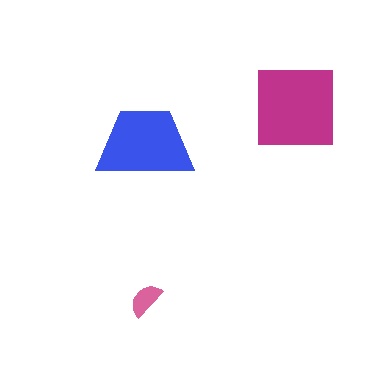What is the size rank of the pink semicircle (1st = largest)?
3rd.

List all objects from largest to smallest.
The magenta square, the blue trapezoid, the pink semicircle.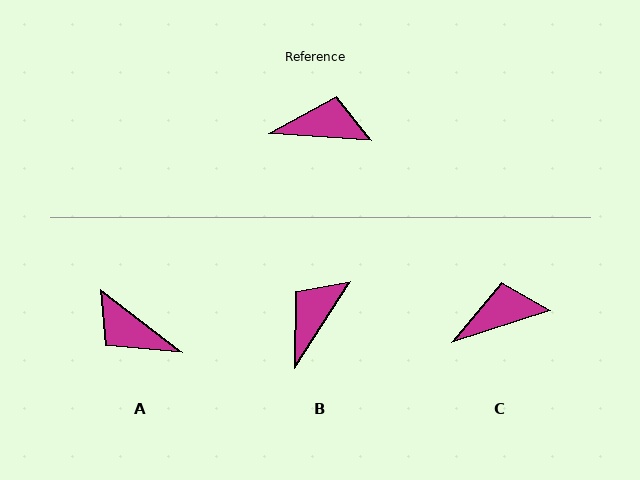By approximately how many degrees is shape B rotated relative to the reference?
Approximately 61 degrees counter-clockwise.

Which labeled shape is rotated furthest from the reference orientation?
A, about 146 degrees away.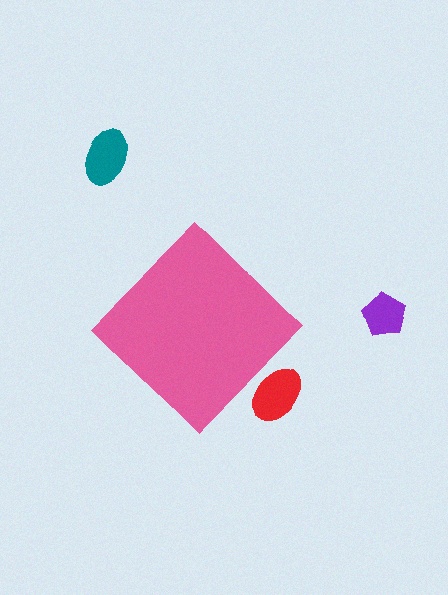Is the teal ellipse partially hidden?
No, the teal ellipse is fully visible.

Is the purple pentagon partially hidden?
No, the purple pentagon is fully visible.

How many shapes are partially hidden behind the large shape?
1 shape is partially hidden.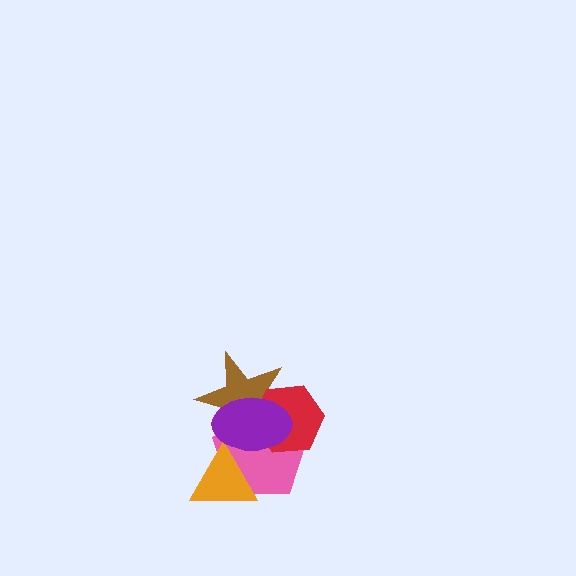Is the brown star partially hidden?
Yes, it is partially covered by another shape.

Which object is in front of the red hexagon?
The purple ellipse is in front of the red hexagon.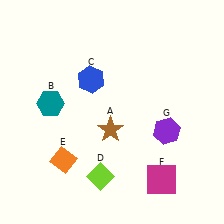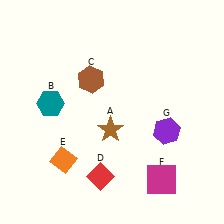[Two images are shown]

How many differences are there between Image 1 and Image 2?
There are 2 differences between the two images.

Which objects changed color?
C changed from blue to brown. D changed from lime to red.